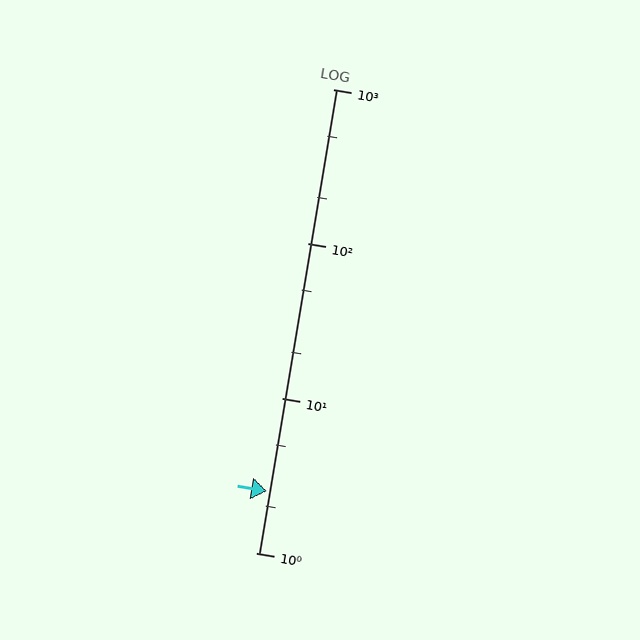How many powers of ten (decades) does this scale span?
The scale spans 3 decades, from 1 to 1000.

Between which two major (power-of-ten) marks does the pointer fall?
The pointer is between 1 and 10.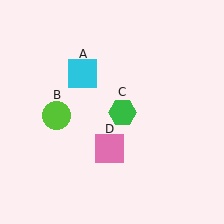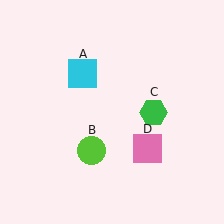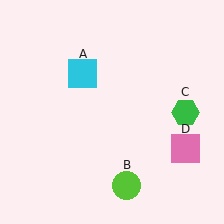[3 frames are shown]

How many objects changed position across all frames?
3 objects changed position: lime circle (object B), green hexagon (object C), pink square (object D).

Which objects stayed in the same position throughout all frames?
Cyan square (object A) remained stationary.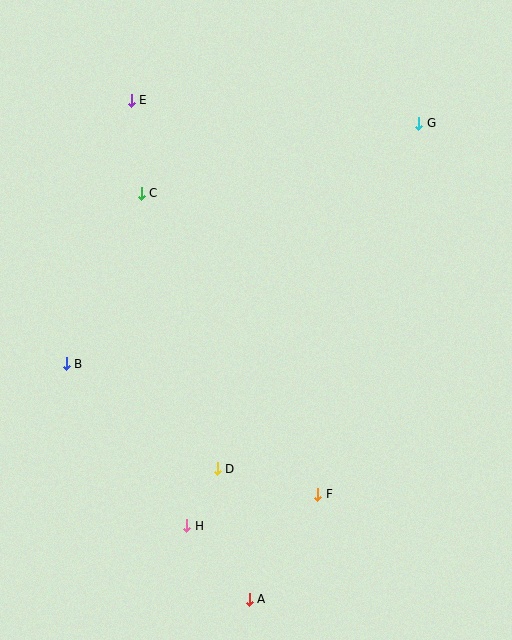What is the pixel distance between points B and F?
The distance between B and F is 283 pixels.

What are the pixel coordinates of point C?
Point C is at (141, 193).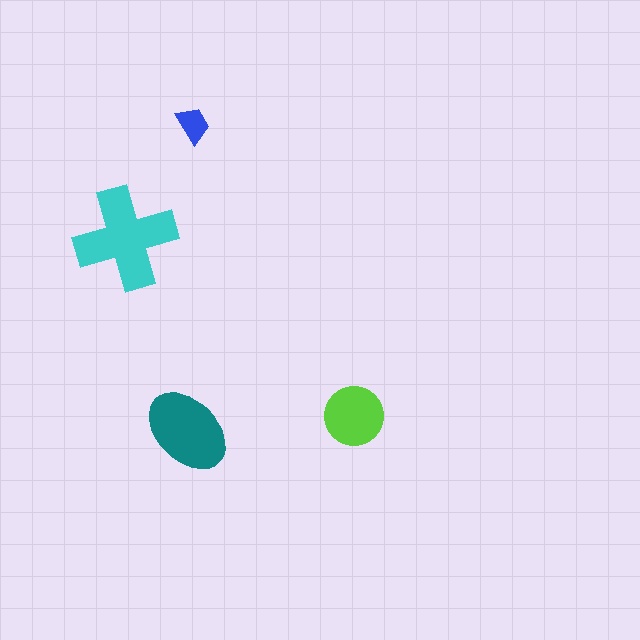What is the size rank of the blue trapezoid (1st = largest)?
4th.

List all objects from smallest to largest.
The blue trapezoid, the lime circle, the teal ellipse, the cyan cross.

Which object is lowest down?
The teal ellipse is bottommost.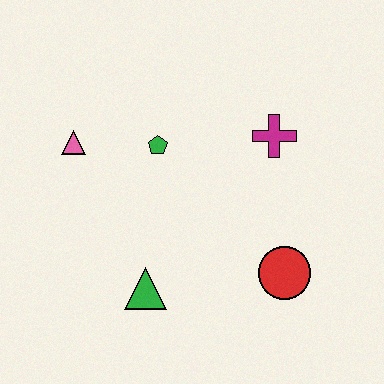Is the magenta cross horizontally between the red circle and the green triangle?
Yes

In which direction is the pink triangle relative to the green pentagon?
The pink triangle is to the left of the green pentagon.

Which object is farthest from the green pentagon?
The red circle is farthest from the green pentagon.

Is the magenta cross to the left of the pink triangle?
No